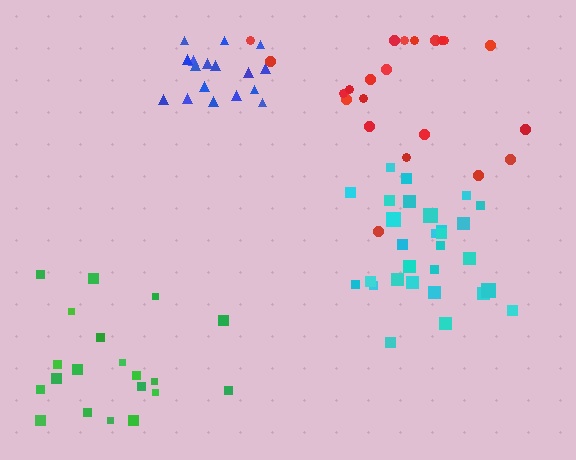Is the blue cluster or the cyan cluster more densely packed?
Blue.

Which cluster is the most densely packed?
Blue.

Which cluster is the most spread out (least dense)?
Green.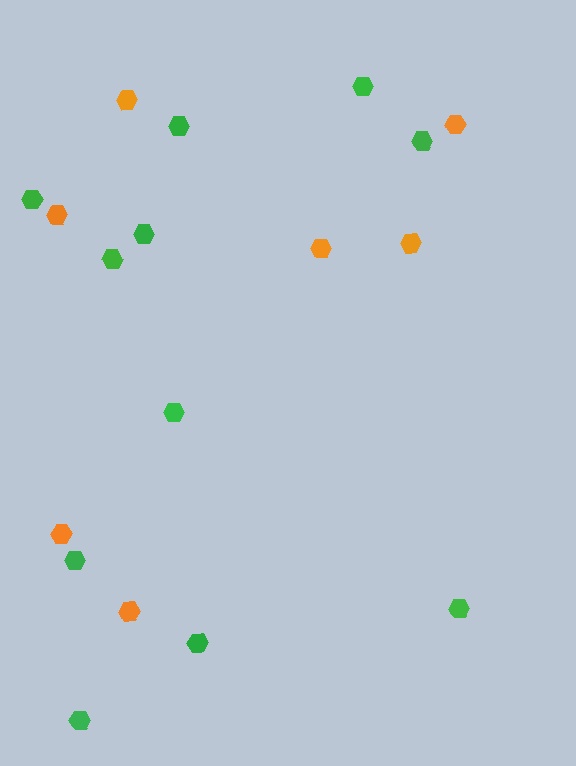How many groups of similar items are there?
There are 2 groups: one group of orange hexagons (7) and one group of green hexagons (11).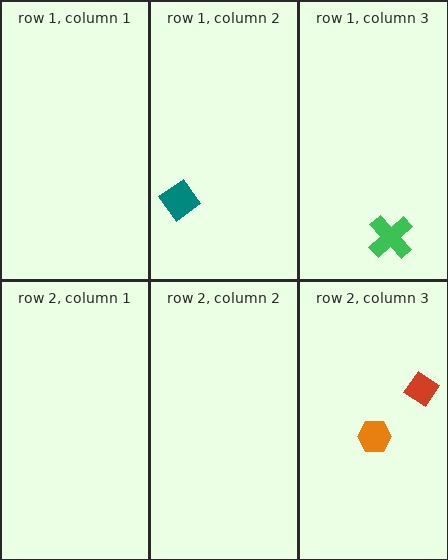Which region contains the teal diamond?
The row 1, column 2 region.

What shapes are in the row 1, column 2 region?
The teal diamond.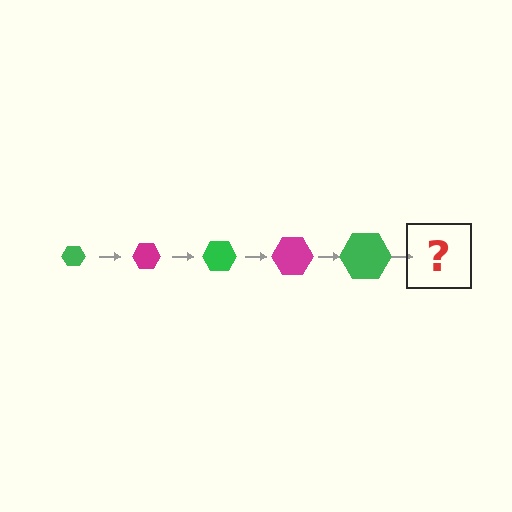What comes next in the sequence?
The next element should be a magenta hexagon, larger than the previous one.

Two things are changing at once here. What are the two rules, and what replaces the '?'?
The two rules are that the hexagon grows larger each step and the color cycles through green and magenta. The '?' should be a magenta hexagon, larger than the previous one.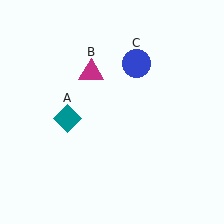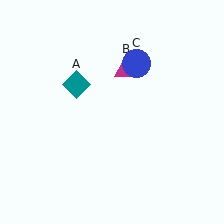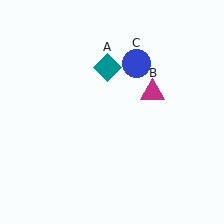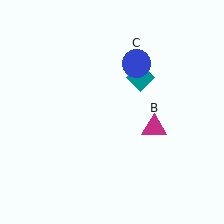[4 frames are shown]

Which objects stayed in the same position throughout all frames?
Blue circle (object C) remained stationary.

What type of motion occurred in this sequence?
The teal diamond (object A), magenta triangle (object B) rotated clockwise around the center of the scene.